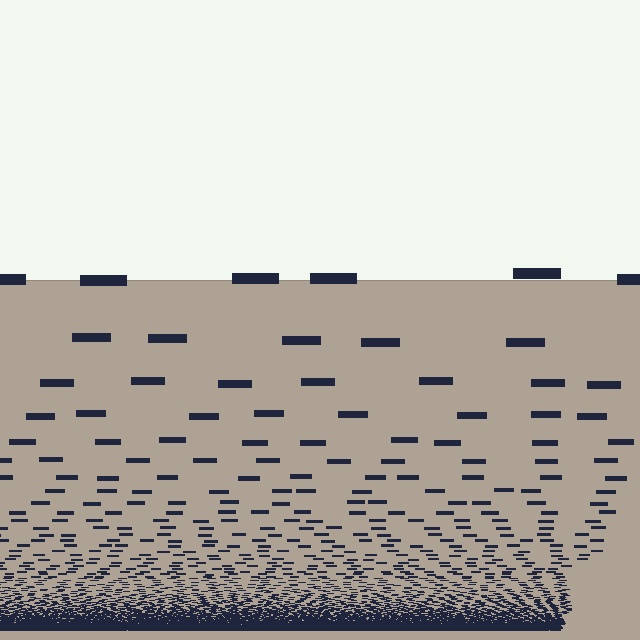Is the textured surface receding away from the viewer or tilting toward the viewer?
The surface appears to tilt toward the viewer. Texture elements get larger and sparser toward the top.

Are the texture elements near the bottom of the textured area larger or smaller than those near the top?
Smaller. The gradient is inverted — elements near the bottom are smaller and denser.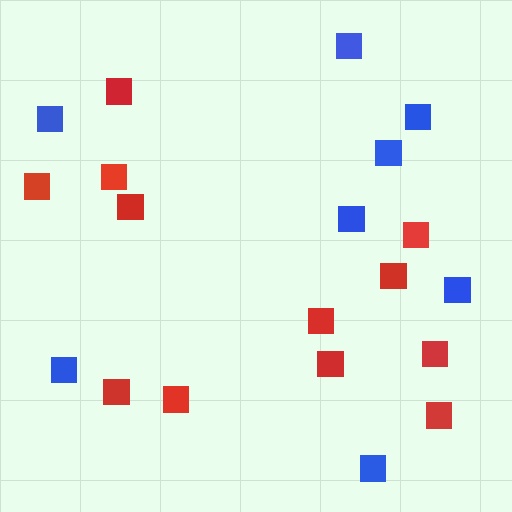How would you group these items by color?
There are 2 groups: one group of red squares (12) and one group of blue squares (8).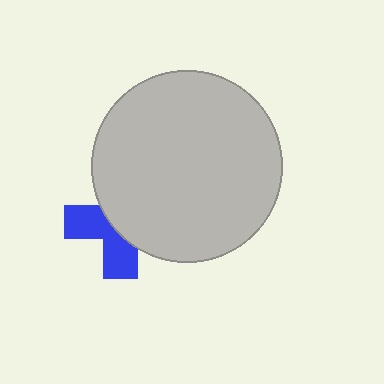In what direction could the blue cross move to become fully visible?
The blue cross could move toward the lower-left. That would shift it out from behind the light gray circle entirely.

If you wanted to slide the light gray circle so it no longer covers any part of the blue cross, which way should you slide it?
Slide it toward the upper-right — that is the most direct way to separate the two shapes.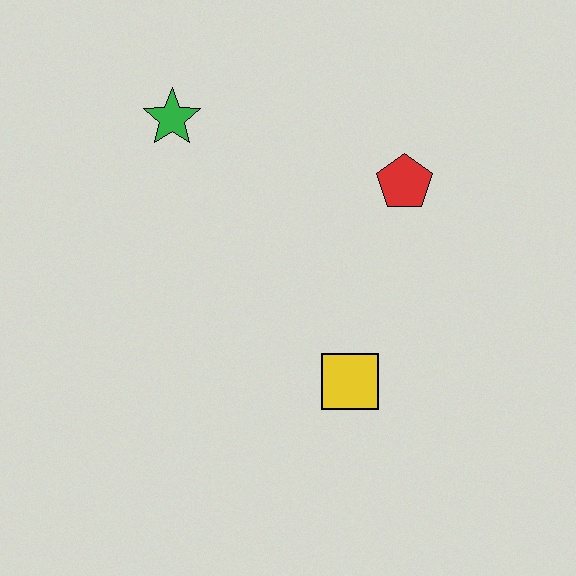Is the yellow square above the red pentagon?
No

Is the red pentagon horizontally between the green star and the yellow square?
No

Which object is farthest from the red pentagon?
The green star is farthest from the red pentagon.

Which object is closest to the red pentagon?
The yellow square is closest to the red pentagon.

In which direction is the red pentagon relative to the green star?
The red pentagon is to the right of the green star.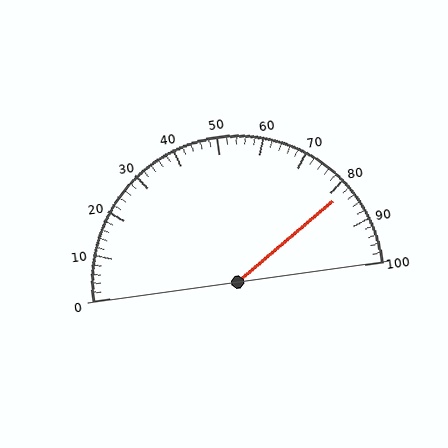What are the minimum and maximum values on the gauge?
The gauge ranges from 0 to 100.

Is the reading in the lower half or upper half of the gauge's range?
The reading is in the upper half of the range (0 to 100).